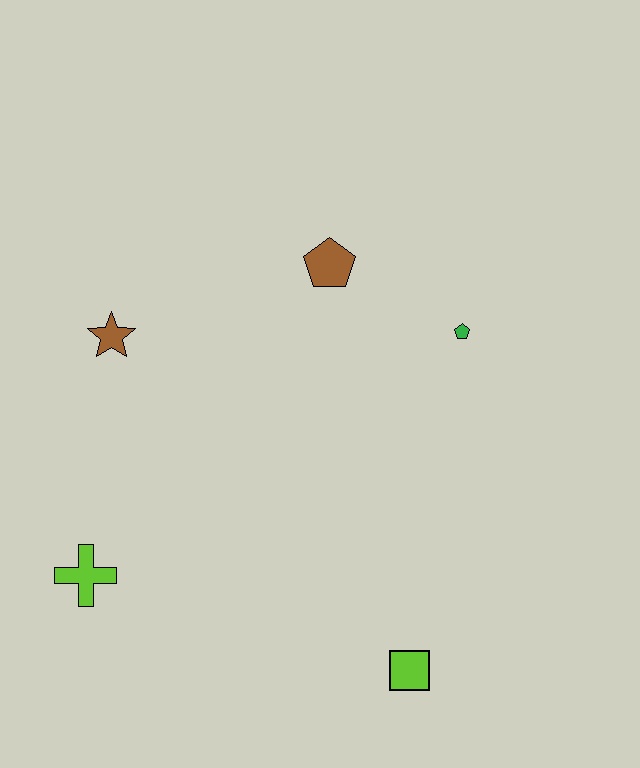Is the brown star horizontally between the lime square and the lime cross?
Yes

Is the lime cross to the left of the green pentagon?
Yes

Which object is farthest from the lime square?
The brown star is farthest from the lime square.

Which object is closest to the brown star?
The brown pentagon is closest to the brown star.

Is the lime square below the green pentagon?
Yes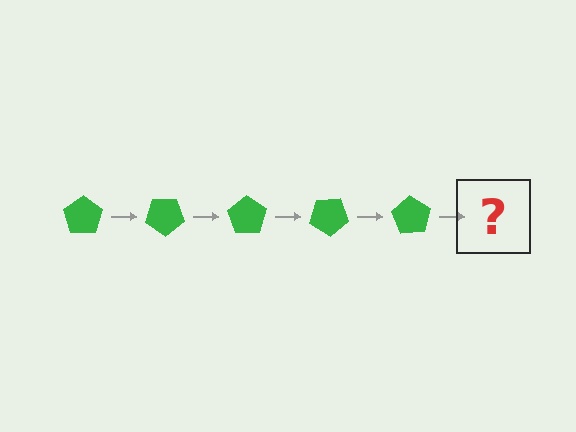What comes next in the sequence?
The next element should be a green pentagon rotated 175 degrees.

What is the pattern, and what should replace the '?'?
The pattern is that the pentagon rotates 35 degrees each step. The '?' should be a green pentagon rotated 175 degrees.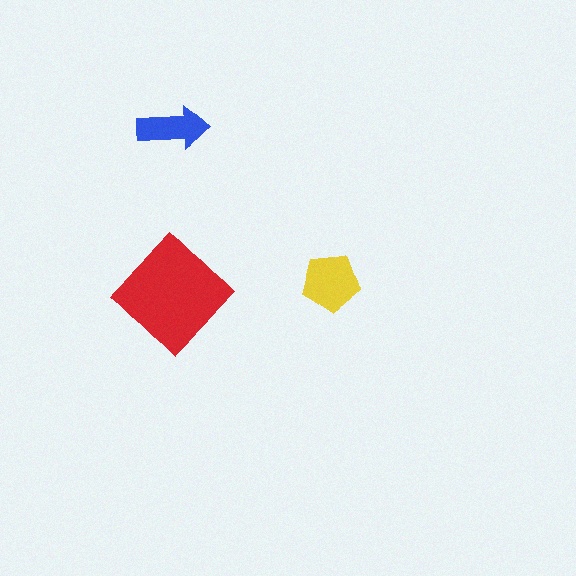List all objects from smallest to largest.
The blue arrow, the yellow pentagon, the red diamond.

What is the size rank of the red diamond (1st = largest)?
1st.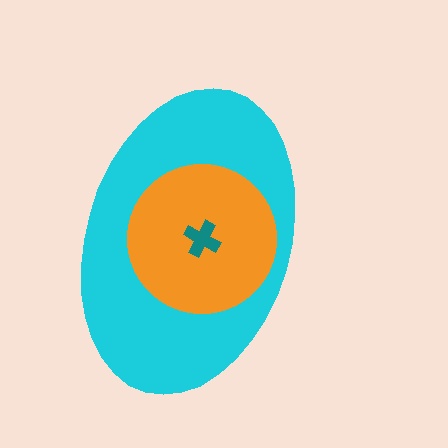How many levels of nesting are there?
3.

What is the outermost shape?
The cyan ellipse.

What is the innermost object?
The teal cross.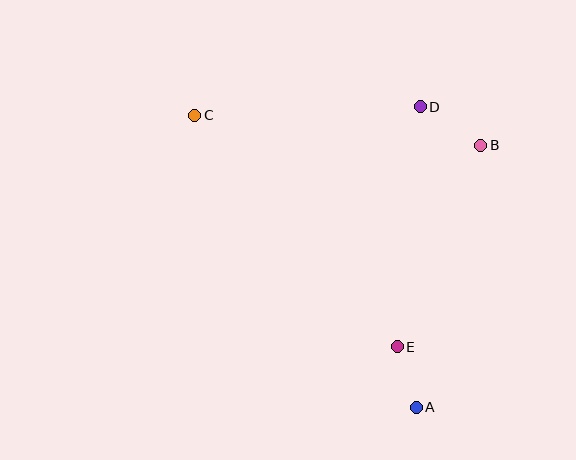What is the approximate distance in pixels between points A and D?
The distance between A and D is approximately 301 pixels.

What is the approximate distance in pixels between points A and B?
The distance between A and B is approximately 270 pixels.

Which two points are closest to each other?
Points A and E are closest to each other.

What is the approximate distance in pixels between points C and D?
The distance between C and D is approximately 226 pixels.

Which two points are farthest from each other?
Points A and C are farthest from each other.